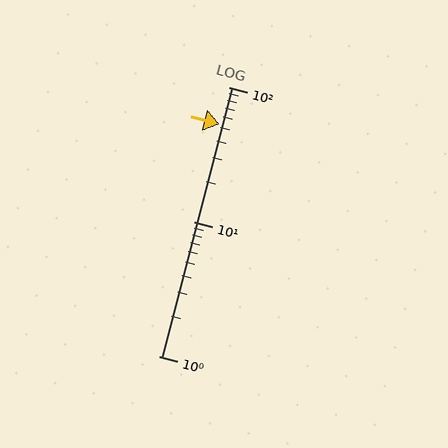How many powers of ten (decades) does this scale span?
The scale spans 2 decades, from 1 to 100.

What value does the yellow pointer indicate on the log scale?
The pointer indicates approximately 53.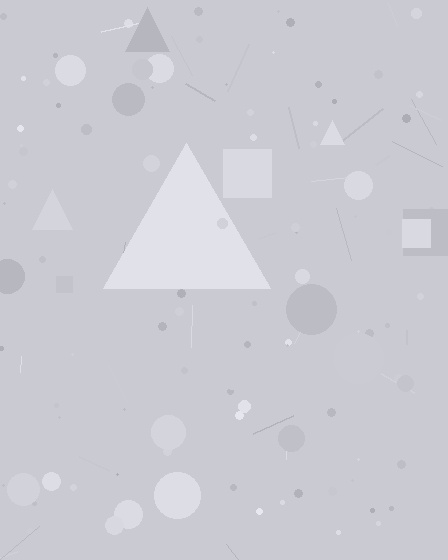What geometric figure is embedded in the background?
A triangle is embedded in the background.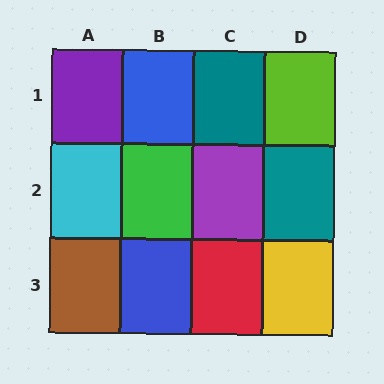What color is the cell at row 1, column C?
Teal.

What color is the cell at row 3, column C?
Red.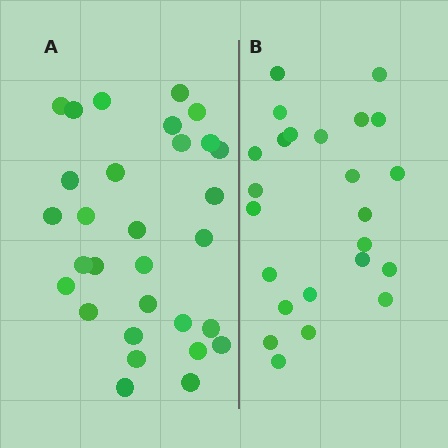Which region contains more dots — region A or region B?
Region A (the left region) has more dots.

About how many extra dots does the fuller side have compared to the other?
Region A has about 6 more dots than region B.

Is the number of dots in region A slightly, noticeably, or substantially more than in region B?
Region A has noticeably more, but not dramatically so. The ratio is roughly 1.2 to 1.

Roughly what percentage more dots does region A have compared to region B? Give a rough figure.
About 25% more.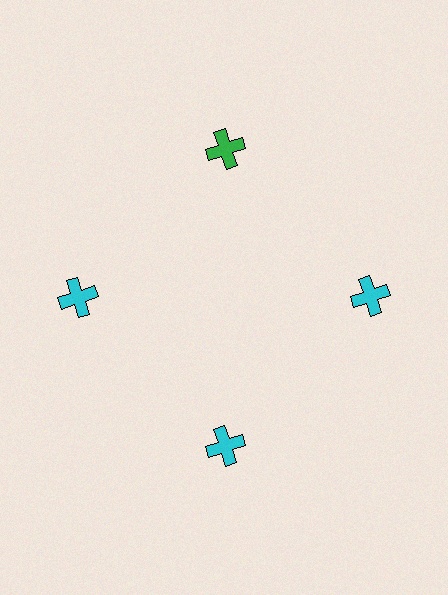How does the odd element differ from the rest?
It has a different color: green instead of cyan.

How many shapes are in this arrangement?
There are 4 shapes arranged in a ring pattern.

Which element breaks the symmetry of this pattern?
The green cross at roughly the 12 o'clock position breaks the symmetry. All other shapes are cyan crosses.